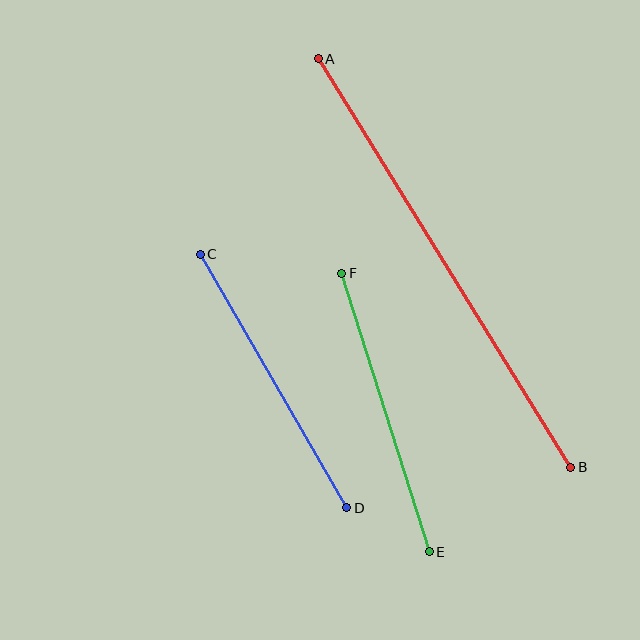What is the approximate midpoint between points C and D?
The midpoint is at approximately (273, 381) pixels.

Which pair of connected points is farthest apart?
Points A and B are farthest apart.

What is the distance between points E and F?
The distance is approximately 292 pixels.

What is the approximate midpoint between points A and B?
The midpoint is at approximately (444, 263) pixels.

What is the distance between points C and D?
The distance is approximately 293 pixels.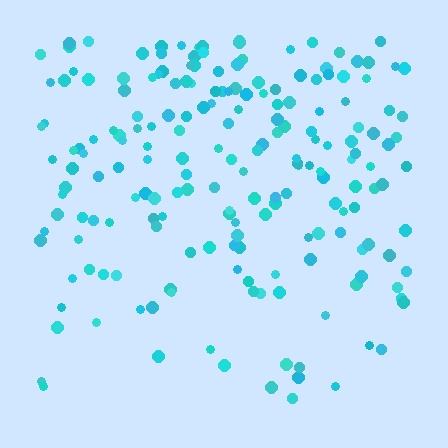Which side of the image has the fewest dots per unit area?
The bottom.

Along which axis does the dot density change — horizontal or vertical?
Vertical.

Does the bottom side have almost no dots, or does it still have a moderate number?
Still a moderate number, just noticeably fewer than the top.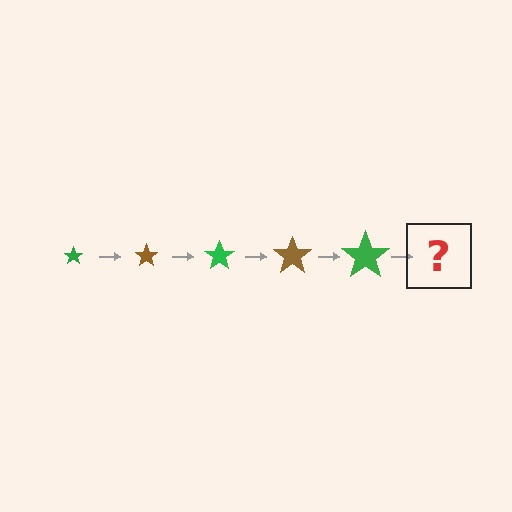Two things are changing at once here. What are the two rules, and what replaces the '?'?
The two rules are that the star grows larger each step and the color cycles through green and brown. The '?' should be a brown star, larger than the previous one.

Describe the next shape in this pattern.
It should be a brown star, larger than the previous one.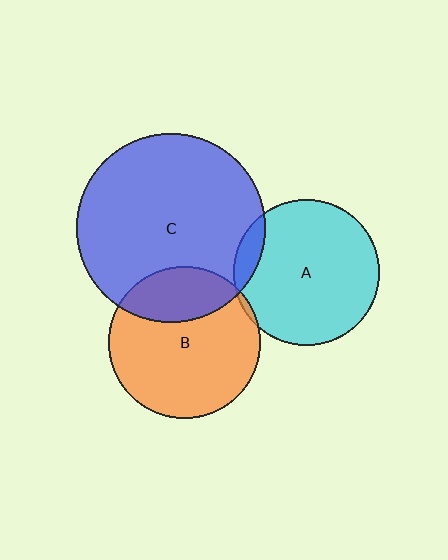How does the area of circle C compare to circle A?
Approximately 1.7 times.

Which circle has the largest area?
Circle C (blue).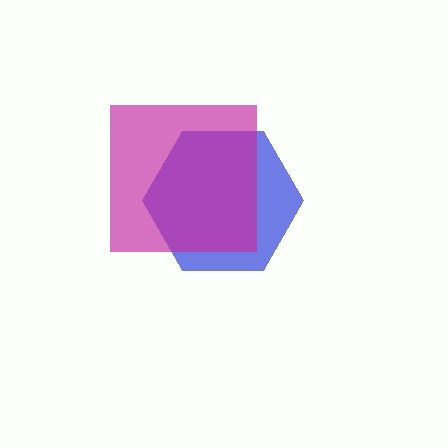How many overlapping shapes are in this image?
There are 2 overlapping shapes in the image.